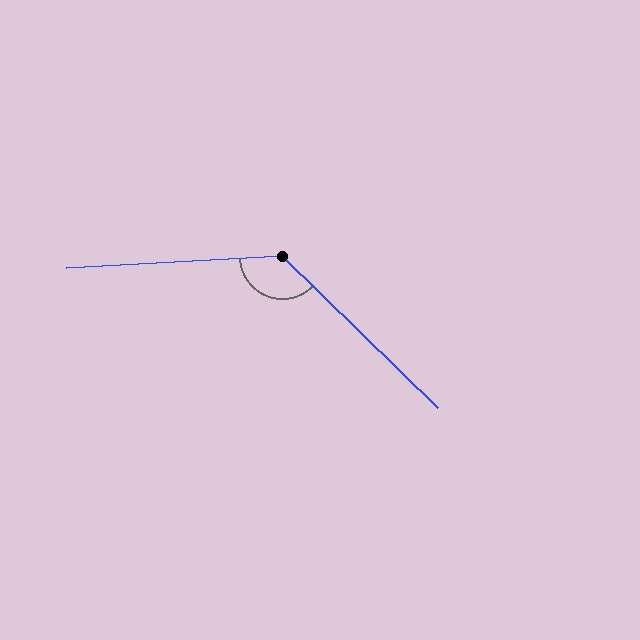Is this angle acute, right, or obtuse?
It is obtuse.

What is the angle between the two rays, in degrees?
Approximately 132 degrees.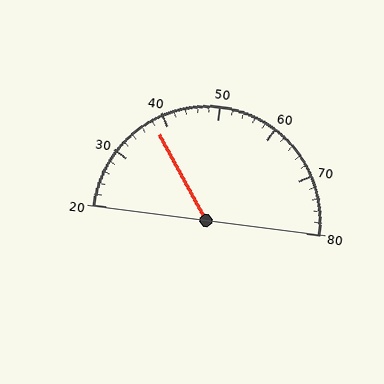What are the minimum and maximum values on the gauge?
The gauge ranges from 20 to 80.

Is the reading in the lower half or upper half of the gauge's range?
The reading is in the lower half of the range (20 to 80).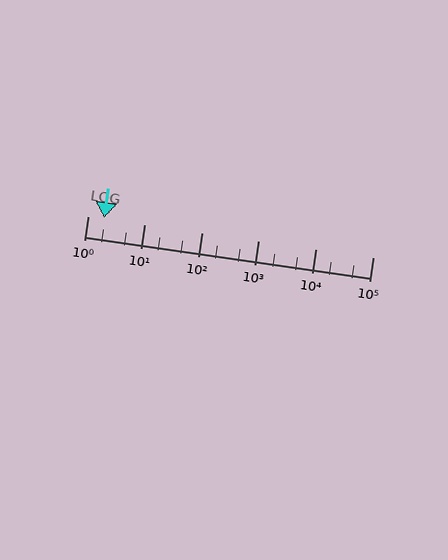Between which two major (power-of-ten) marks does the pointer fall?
The pointer is between 1 and 10.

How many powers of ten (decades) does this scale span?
The scale spans 5 decades, from 1 to 100000.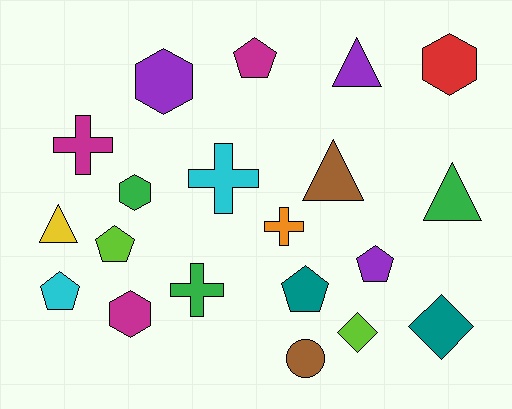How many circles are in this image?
There is 1 circle.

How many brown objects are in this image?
There are 2 brown objects.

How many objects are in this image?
There are 20 objects.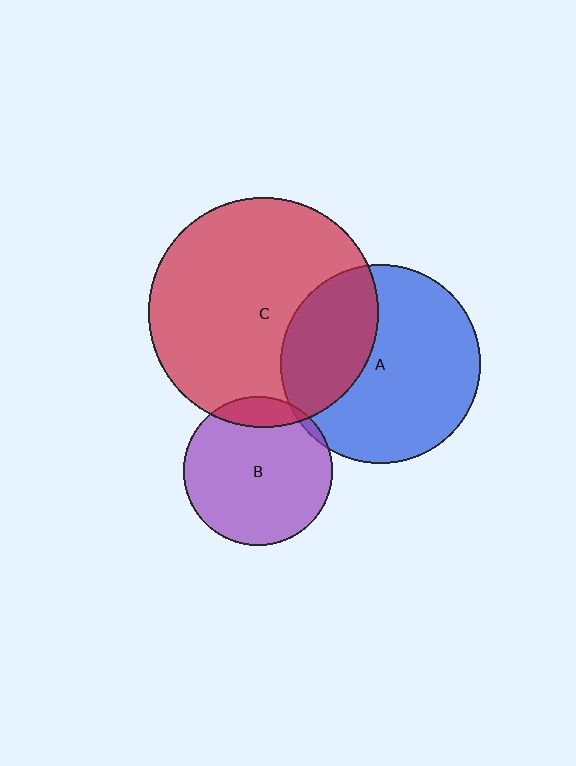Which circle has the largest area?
Circle C (red).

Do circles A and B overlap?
Yes.